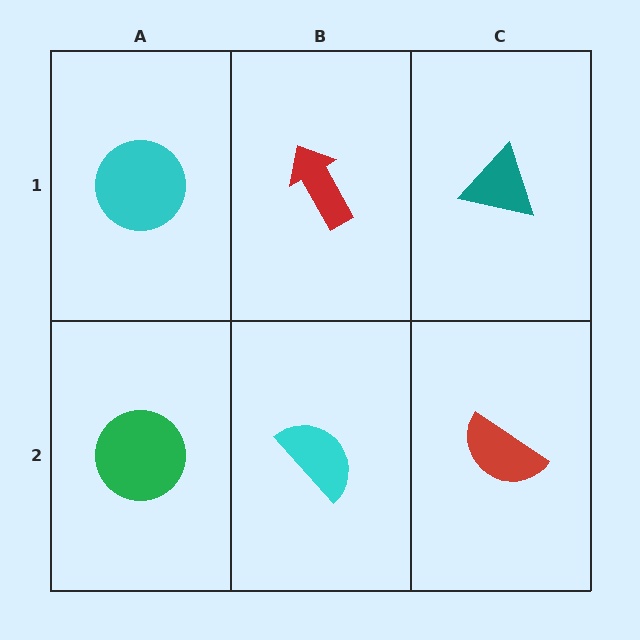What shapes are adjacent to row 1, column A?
A green circle (row 2, column A), a red arrow (row 1, column B).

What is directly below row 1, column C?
A red semicircle.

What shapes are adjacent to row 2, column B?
A red arrow (row 1, column B), a green circle (row 2, column A), a red semicircle (row 2, column C).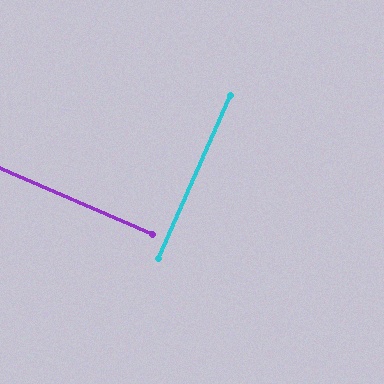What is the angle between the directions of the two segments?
Approximately 90 degrees.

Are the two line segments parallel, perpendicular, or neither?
Perpendicular — they meet at approximately 90°.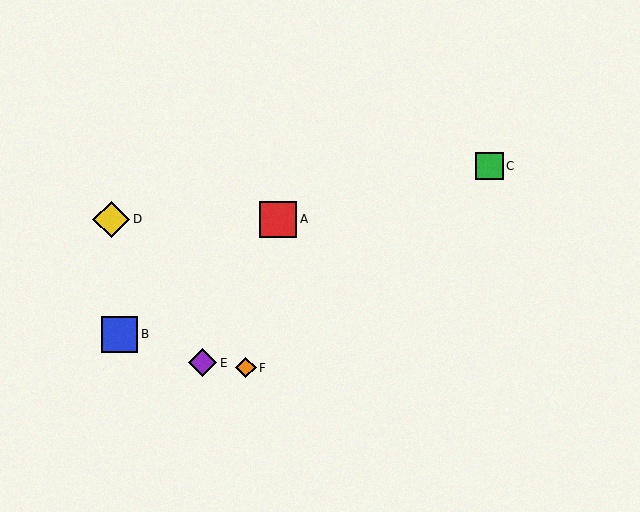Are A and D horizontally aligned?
Yes, both are at y≈219.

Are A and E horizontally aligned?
No, A is at y≈219 and E is at y≈363.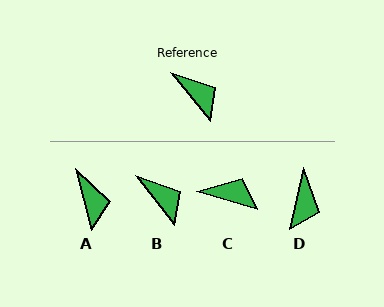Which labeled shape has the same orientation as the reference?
B.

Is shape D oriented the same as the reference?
No, it is off by about 51 degrees.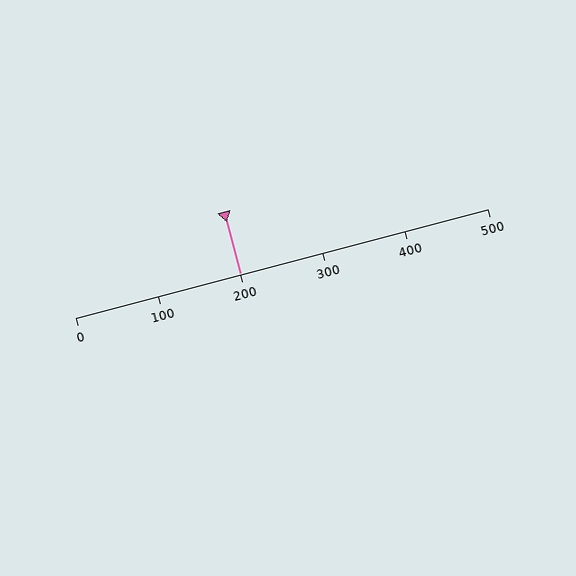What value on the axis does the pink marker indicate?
The marker indicates approximately 200.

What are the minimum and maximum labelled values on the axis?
The axis runs from 0 to 500.